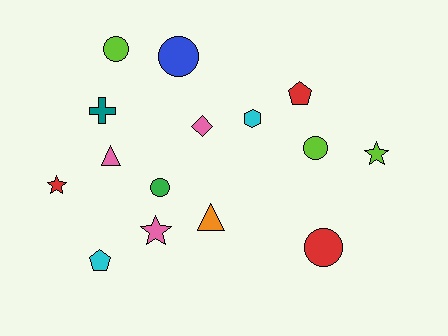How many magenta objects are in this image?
There are no magenta objects.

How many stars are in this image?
There are 3 stars.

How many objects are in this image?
There are 15 objects.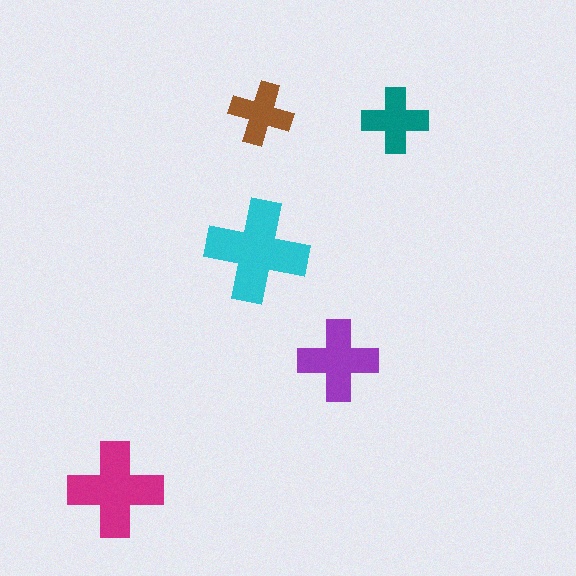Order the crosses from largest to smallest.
the cyan one, the magenta one, the purple one, the teal one, the brown one.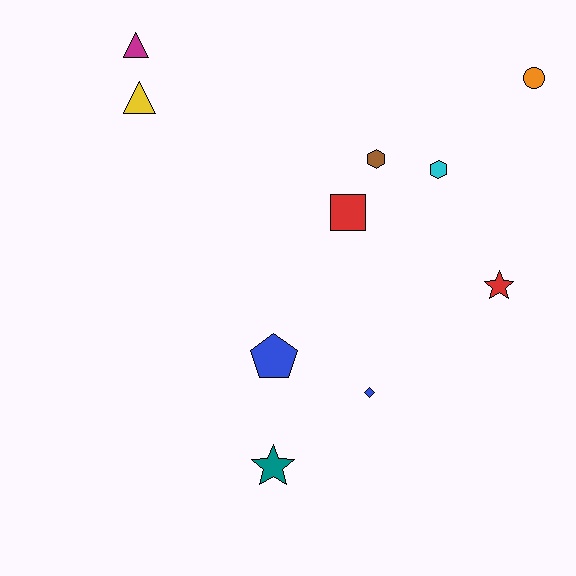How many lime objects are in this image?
There are no lime objects.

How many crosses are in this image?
There are no crosses.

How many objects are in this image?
There are 10 objects.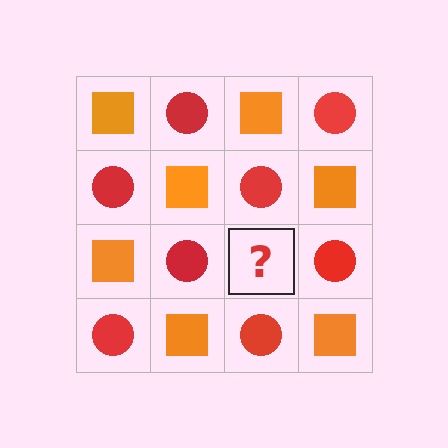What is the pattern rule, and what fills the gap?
The rule is that it alternates orange square and red circle in a checkerboard pattern. The gap should be filled with an orange square.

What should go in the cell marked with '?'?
The missing cell should contain an orange square.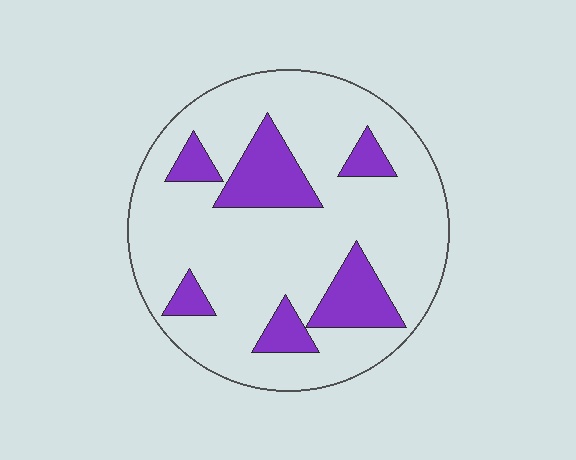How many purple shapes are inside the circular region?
6.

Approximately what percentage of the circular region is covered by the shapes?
Approximately 20%.